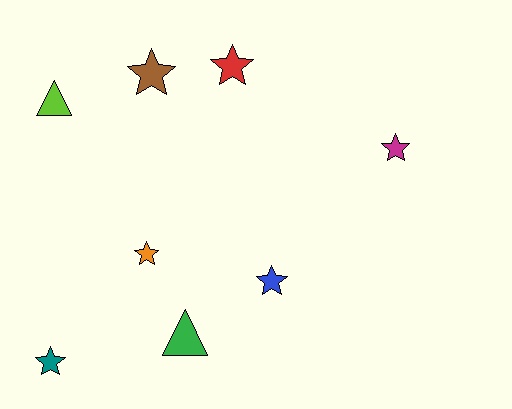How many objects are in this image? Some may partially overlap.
There are 8 objects.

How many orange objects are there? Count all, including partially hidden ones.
There is 1 orange object.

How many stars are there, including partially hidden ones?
There are 6 stars.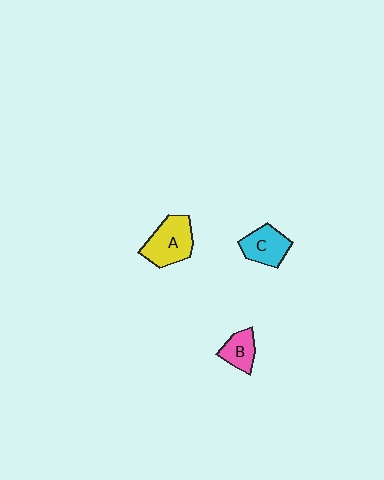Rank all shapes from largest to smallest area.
From largest to smallest: A (yellow), C (cyan), B (pink).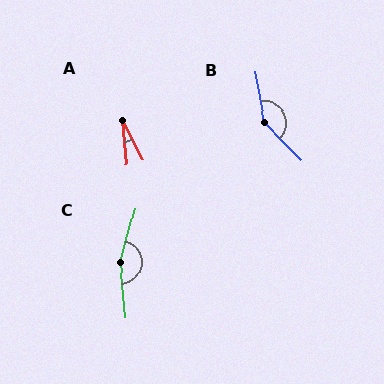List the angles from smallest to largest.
A (20°), B (146°), C (160°).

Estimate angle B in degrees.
Approximately 146 degrees.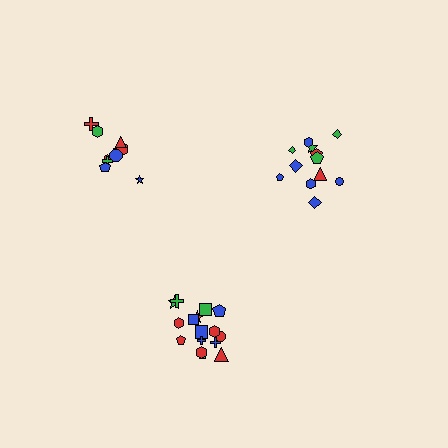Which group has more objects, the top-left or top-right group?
The top-right group.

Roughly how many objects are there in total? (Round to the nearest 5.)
Roughly 40 objects in total.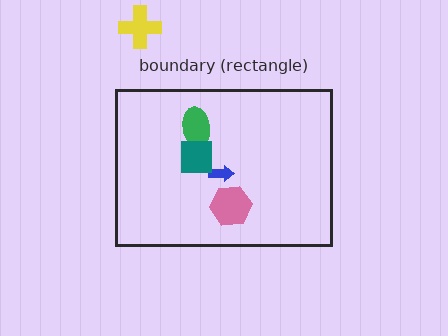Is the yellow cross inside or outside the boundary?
Outside.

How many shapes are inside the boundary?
4 inside, 1 outside.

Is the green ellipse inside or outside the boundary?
Inside.